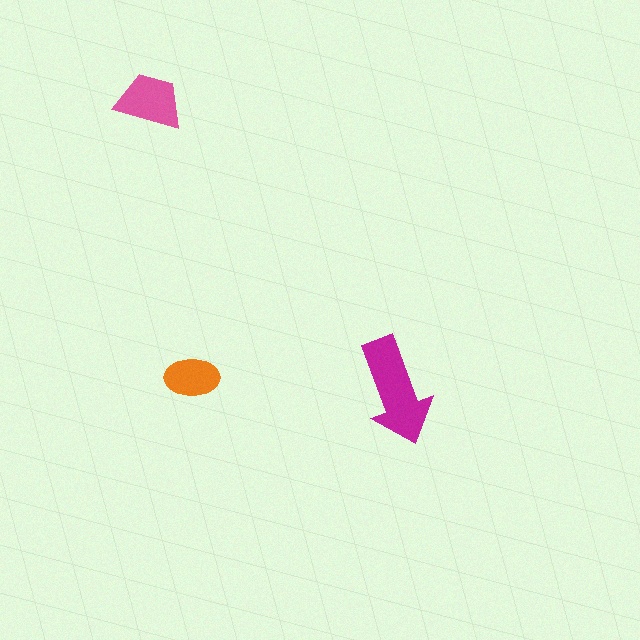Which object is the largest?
The magenta arrow.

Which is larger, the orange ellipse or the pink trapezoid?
The pink trapezoid.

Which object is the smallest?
The orange ellipse.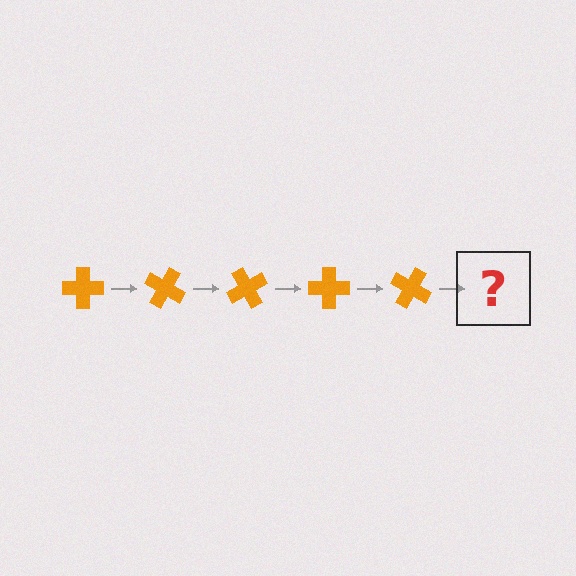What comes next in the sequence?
The next element should be an orange cross rotated 150 degrees.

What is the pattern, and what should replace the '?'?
The pattern is that the cross rotates 30 degrees each step. The '?' should be an orange cross rotated 150 degrees.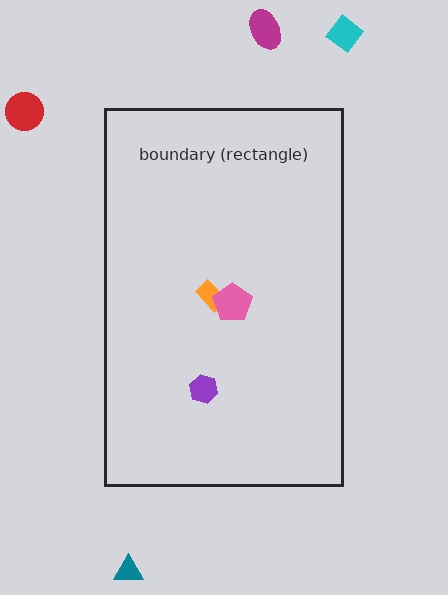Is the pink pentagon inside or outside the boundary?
Inside.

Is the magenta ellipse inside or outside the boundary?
Outside.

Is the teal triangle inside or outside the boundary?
Outside.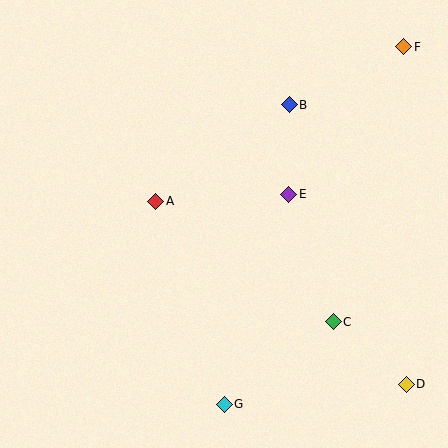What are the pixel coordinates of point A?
Point A is at (156, 201).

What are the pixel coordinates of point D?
Point D is at (406, 384).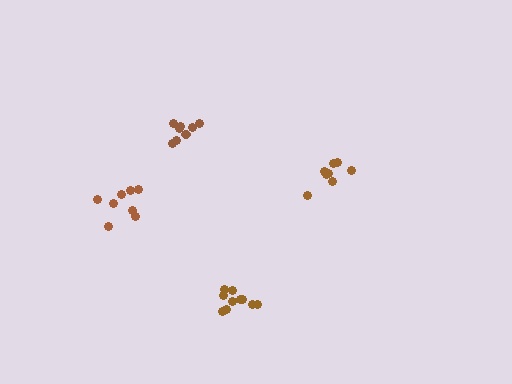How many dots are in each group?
Group 1: 8 dots, Group 2: 10 dots, Group 3: 8 dots, Group 4: 8 dots (34 total).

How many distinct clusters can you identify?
There are 4 distinct clusters.